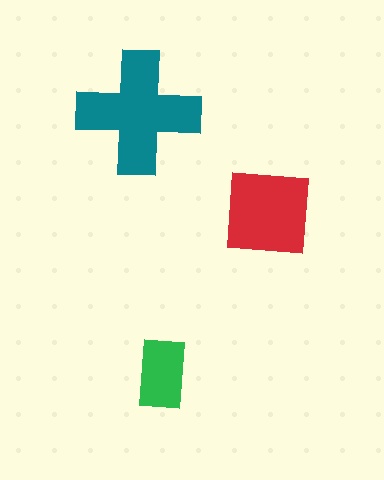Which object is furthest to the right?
The red square is rightmost.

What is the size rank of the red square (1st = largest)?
2nd.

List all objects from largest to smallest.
The teal cross, the red square, the green rectangle.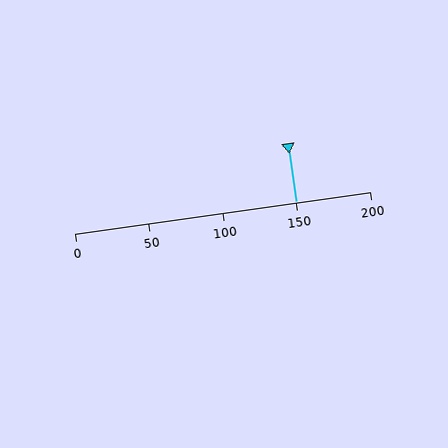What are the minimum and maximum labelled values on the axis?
The axis runs from 0 to 200.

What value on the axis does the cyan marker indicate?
The marker indicates approximately 150.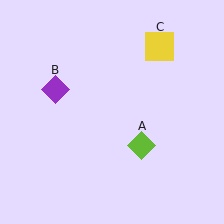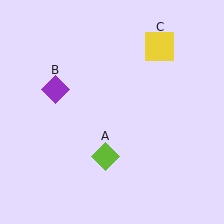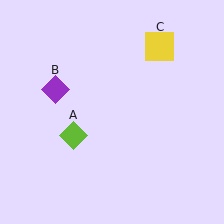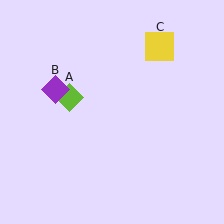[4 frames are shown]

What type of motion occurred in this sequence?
The lime diamond (object A) rotated clockwise around the center of the scene.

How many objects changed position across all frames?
1 object changed position: lime diamond (object A).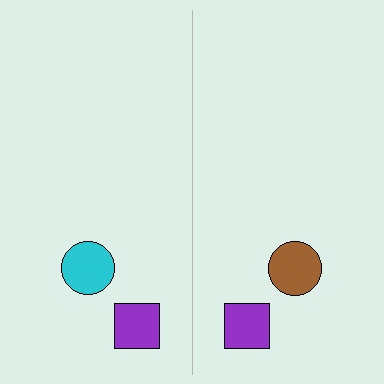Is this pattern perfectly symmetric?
No, the pattern is not perfectly symmetric. The brown circle on the right side breaks the symmetry — its mirror counterpart is cyan.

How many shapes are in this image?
There are 4 shapes in this image.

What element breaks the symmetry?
The brown circle on the right side breaks the symmetry — its mirror counterpart is cyan.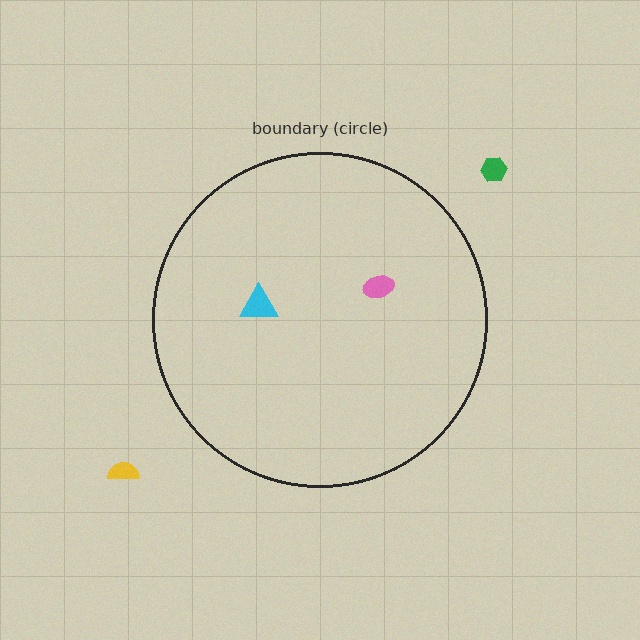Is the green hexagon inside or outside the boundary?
Outside.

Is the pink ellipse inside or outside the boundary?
Inside.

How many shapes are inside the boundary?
2 inside, 2 outside.